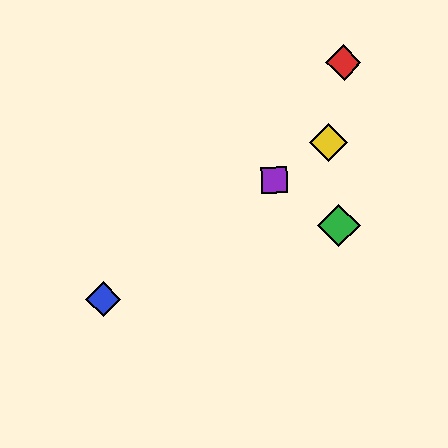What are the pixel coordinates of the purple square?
The purple square is at (275, 180).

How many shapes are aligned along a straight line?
3 shapes (the blue diamond, the yellow diamond, the purple square) are aligned along a straight line.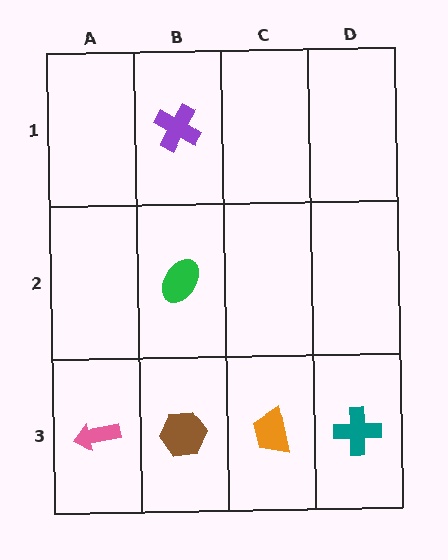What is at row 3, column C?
An orange trapezoid.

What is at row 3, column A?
A pink arrow.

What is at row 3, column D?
A teal cross.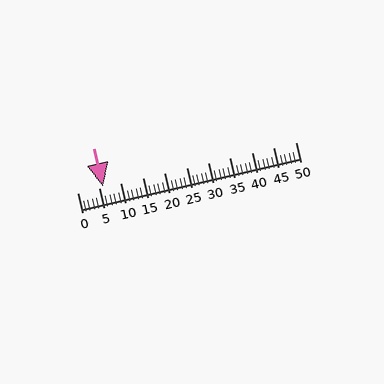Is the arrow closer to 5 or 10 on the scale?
The arrow is closer to 5.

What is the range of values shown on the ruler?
The ruler shows values from 0 to 50.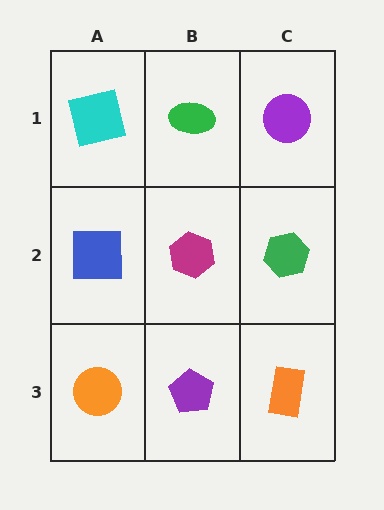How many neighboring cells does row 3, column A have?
2.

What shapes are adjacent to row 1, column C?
A green hexagon (row 2, column C), a green ellipse (row 1, column B).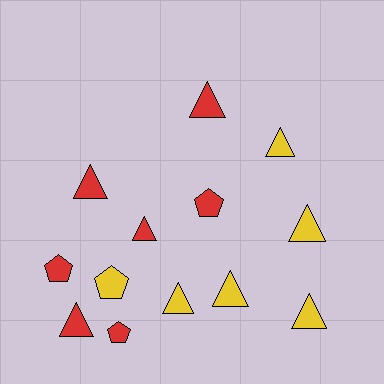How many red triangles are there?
There are 4 red triangles.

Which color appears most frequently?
Red, with 7 objects.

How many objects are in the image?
There are 13 objects.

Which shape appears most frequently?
Triangle, with 9 objects.